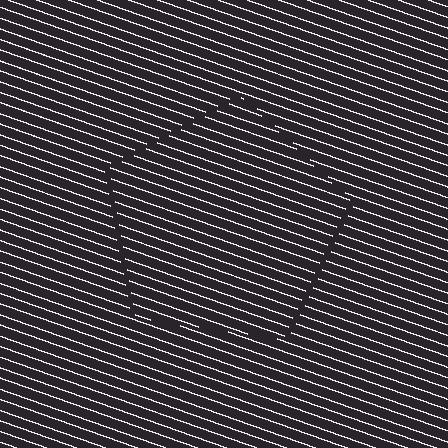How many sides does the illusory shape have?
5 sides — the line-ends trace a pentagon.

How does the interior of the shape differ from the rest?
The interior of the shape contains the same grating, shifted by half a period — the contour is defined by the phase discontinuity where line-ends from the inner and outer gratings abut.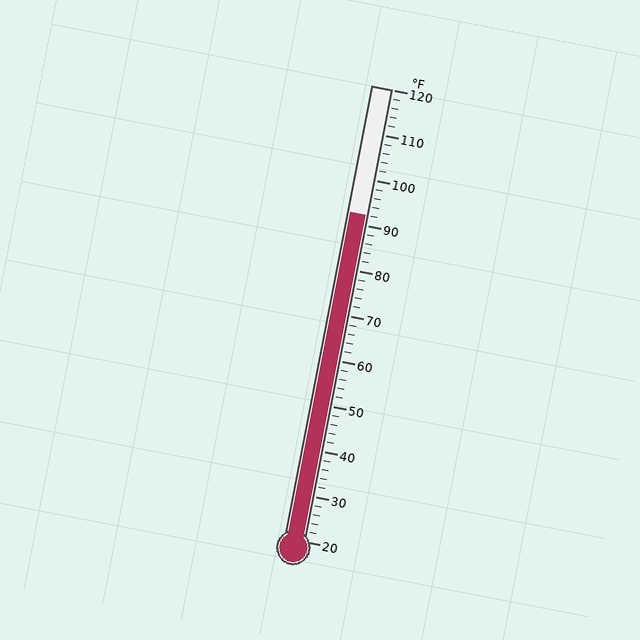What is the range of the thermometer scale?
The thermometer scale ranges from 20°F to 120°F.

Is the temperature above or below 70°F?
The temperature is above 70°F.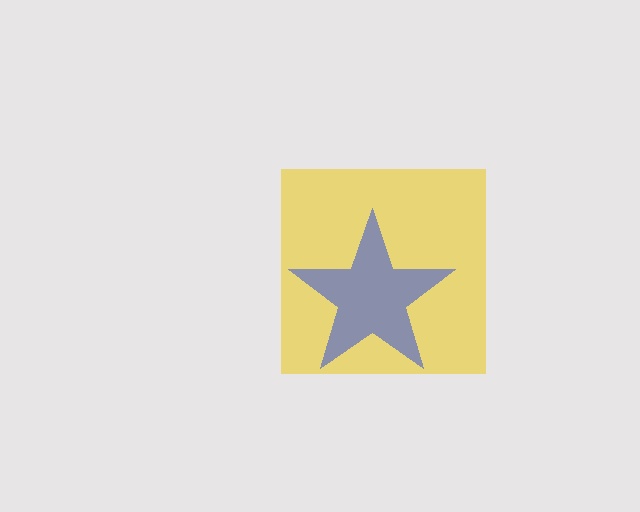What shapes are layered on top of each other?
The layered shapes are: a yellow square, a blue star.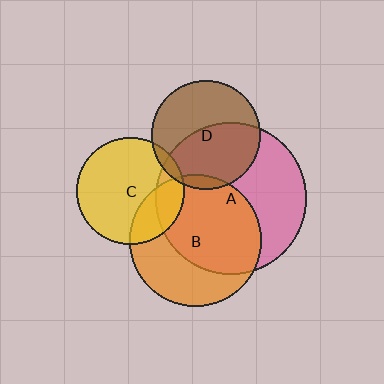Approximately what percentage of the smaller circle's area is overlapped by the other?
Approximately 25%.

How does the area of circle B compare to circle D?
Approximately 1.5 times.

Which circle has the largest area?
Circle A (pink).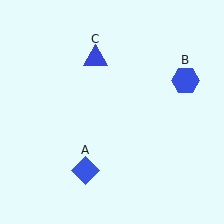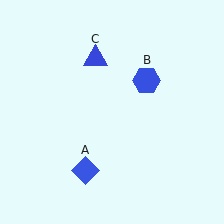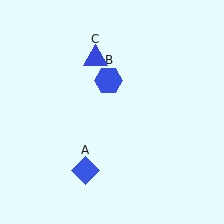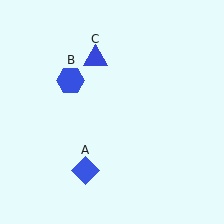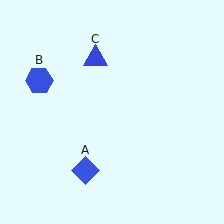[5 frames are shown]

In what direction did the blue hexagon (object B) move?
The blue hexagon (object B) moved left.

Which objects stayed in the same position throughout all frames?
Blue diamond (object A) and blue triangle (object C) remained stationary.